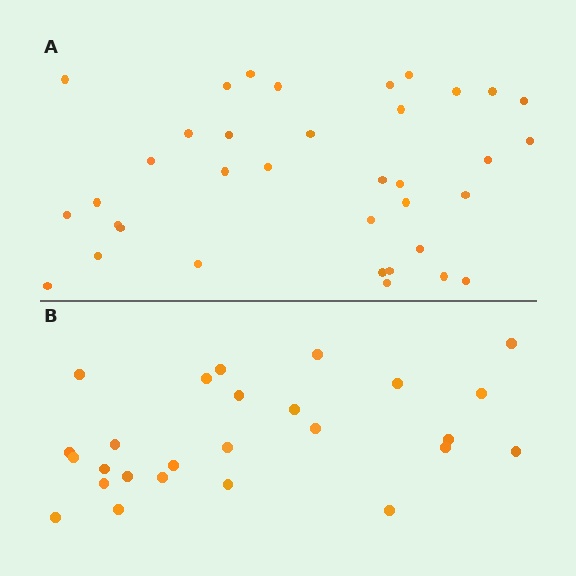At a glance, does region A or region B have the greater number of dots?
Region A (the top region) has more dots.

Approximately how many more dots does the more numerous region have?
Region A has roughly 10 or so more dots than region B.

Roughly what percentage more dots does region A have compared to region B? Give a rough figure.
About 40% more.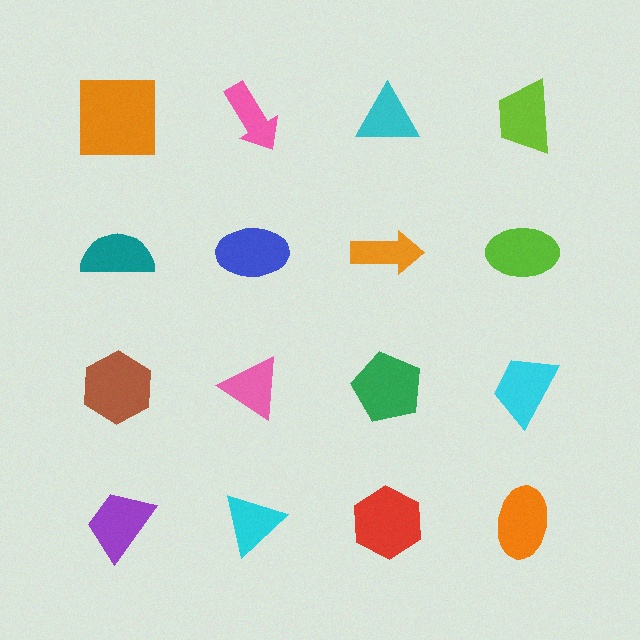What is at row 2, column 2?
A blue ellipse.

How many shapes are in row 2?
4 shapes.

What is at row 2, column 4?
A lime ellipse.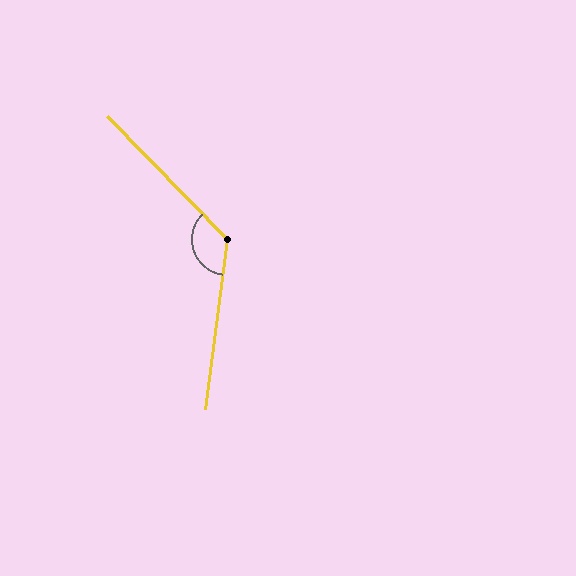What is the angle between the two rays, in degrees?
Approximately 128 degrees.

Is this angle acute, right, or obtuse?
It is obtuse.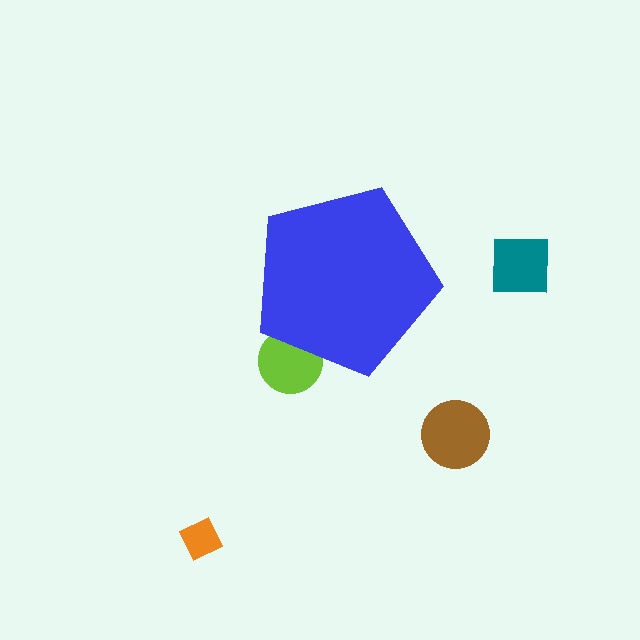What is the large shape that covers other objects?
A blue pentagon.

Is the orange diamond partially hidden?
No, the orange diamond is fully visible.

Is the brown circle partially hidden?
No, the brown circle is fully visible.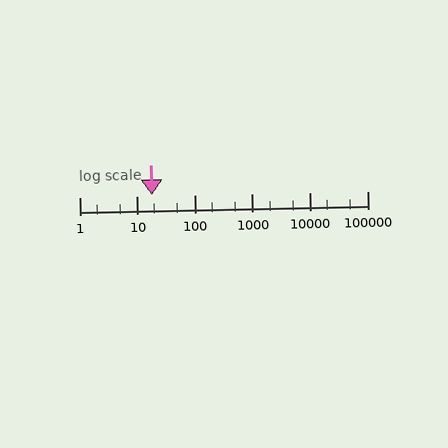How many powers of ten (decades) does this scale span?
The scale spans 5 decades, from 1 to 100000.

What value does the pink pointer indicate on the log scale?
The pointer indicates approximately 18.